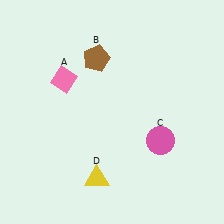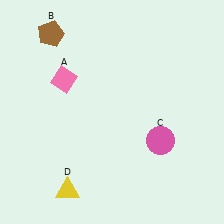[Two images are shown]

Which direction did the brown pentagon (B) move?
The brown pentagon (B) moved left.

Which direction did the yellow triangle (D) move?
The yellow triangle (D) moved left.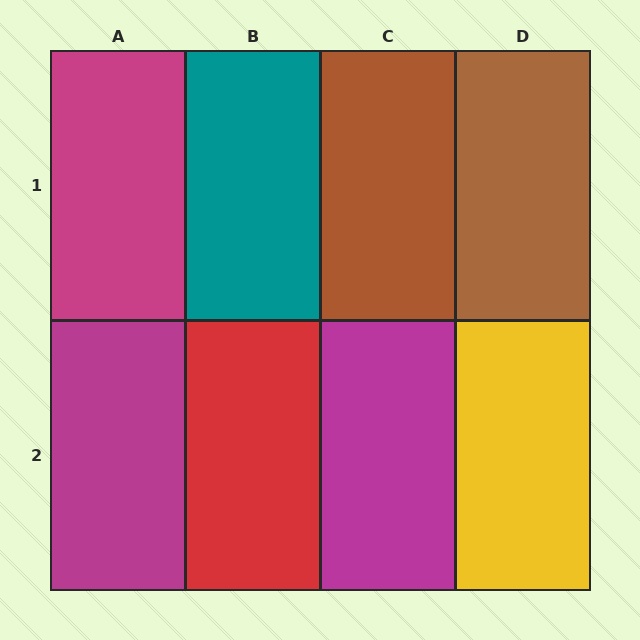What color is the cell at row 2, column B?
Red.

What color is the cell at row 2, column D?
Yellow.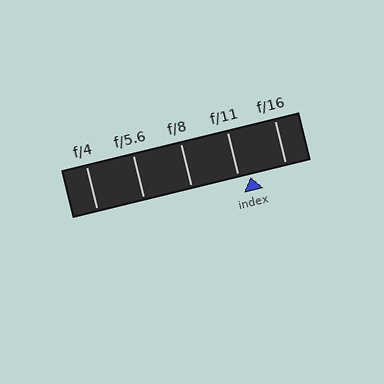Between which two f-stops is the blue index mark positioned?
The index mark is between f/11 and f/16.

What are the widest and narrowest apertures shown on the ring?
The widest aperture shown is f/4 and the narrowest is f/16.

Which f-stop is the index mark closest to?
The index mark is closest to f/11.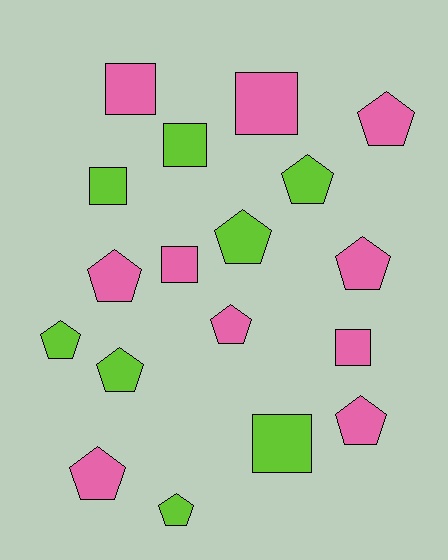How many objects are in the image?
There are 18 objects.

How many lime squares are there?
There are 3 lime squares.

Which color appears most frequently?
Pink, with 10 objects.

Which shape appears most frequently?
Pentagon, with 11 objects.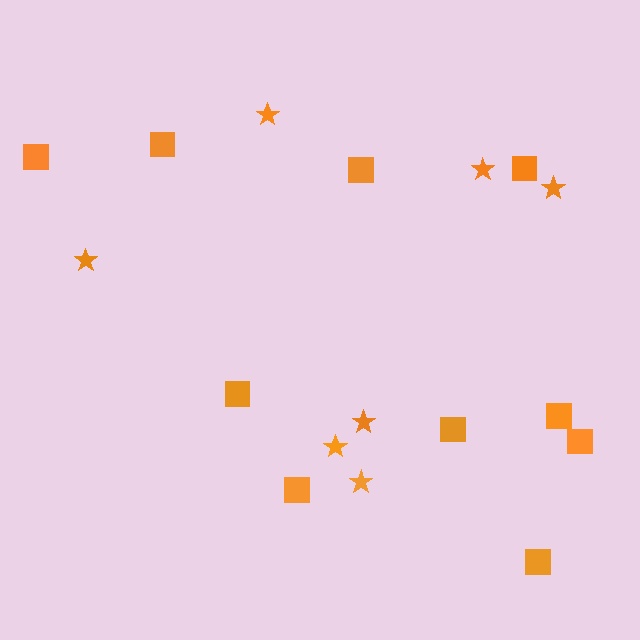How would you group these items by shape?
There are 2 groups: one group of squares (10) and one group of stars (7).